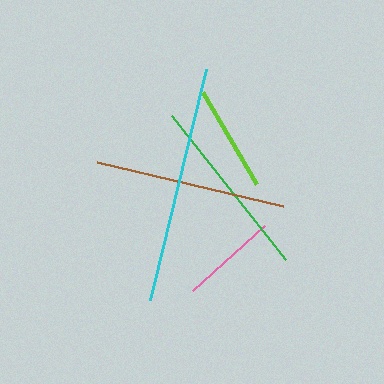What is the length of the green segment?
The green segment is approximately 184 pixels long.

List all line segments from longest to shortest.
From longest to shortest: cyan, brown, green, lime, pink.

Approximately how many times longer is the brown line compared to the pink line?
The brown line is approximately 2.0 times the length of the pink line.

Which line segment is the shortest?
The pink line is the shortest at approximately 97 pixels.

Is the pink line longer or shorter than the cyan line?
The cyan line is longer than the pink line.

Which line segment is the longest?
The cyan line is the longest at approximately 237 pixels.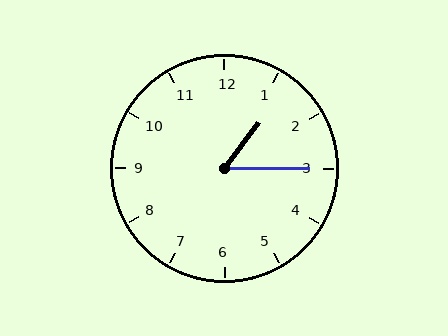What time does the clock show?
1:15.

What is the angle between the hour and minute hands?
Approximately 52 degrees.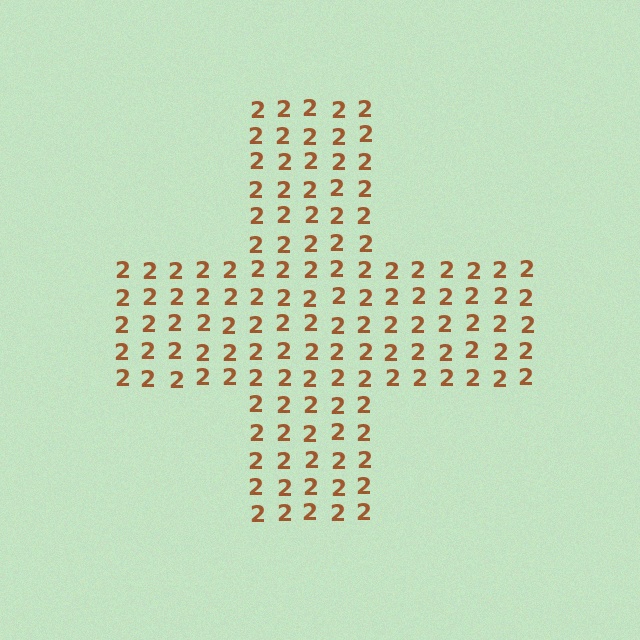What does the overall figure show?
The overall figure shows a cross.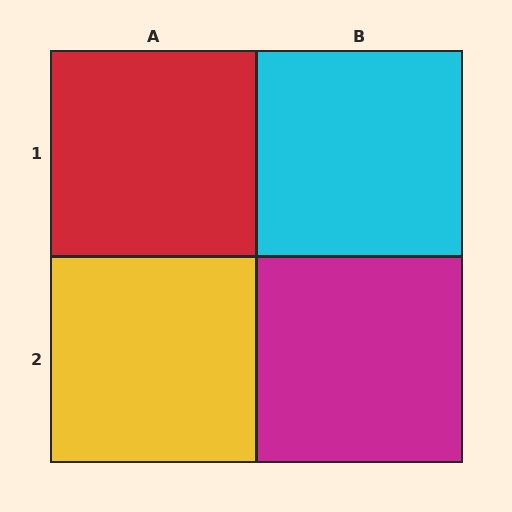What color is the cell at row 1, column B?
Cyan.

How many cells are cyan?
1 cell is cyan.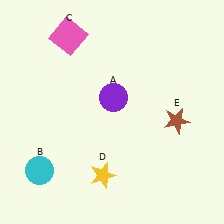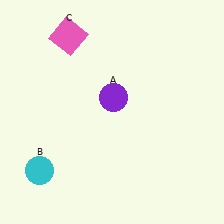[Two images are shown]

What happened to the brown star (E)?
The brown star (E) was removed in Image 2. It was in the bottom-right area of Image 1.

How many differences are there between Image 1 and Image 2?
There are 2 differences between the two images.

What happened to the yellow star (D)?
The yellow star (D) was removed in Image 2. It was in the bottom-left area of Image 1.